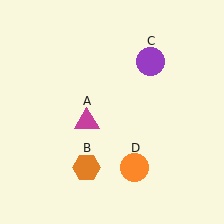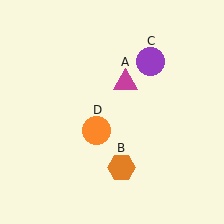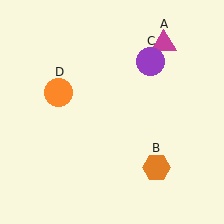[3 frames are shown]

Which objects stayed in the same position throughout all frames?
Purple circle (object C) remained stationary.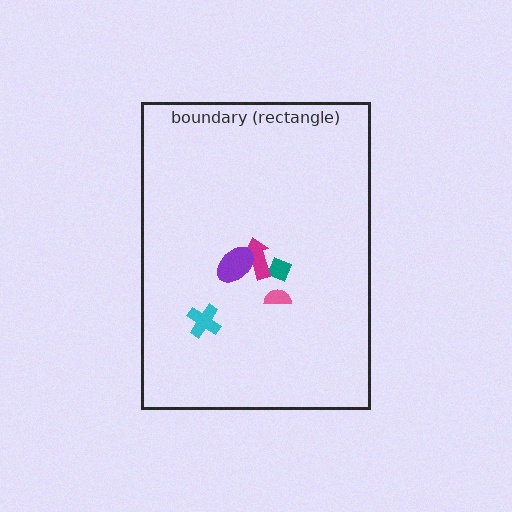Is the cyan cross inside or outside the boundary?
Inside.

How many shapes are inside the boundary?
5 inside, 0 outside.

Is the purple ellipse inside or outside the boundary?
Inside.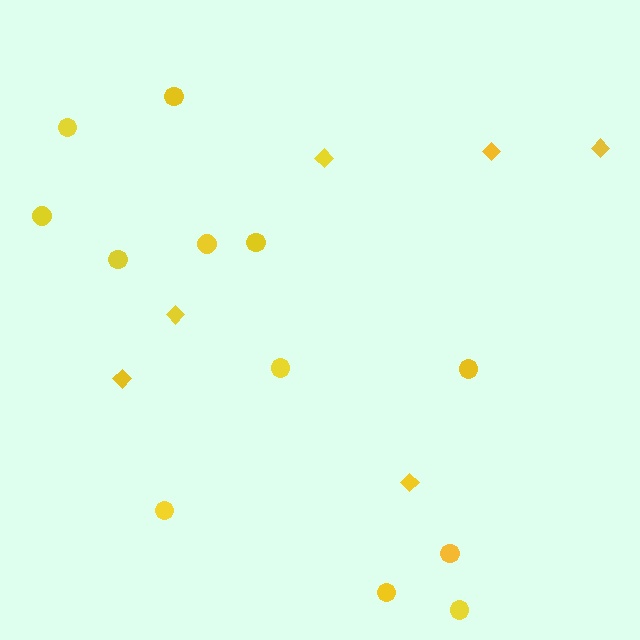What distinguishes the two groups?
There are 2 groups: one group of diamonds (6) and one group of circles (12).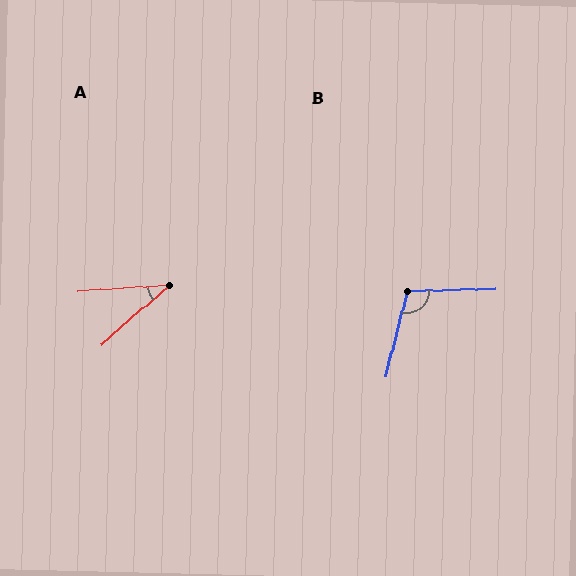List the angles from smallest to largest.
A (37°), B (105°).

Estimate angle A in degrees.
Approximately 37 degrees.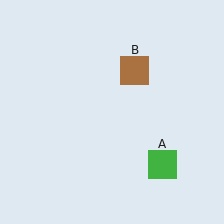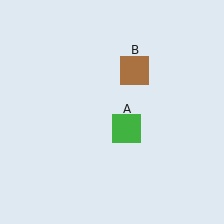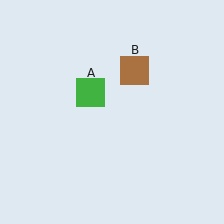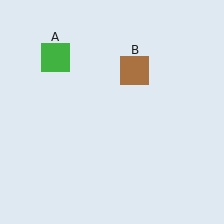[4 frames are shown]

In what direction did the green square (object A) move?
The green square (object A) moved up and to the left.